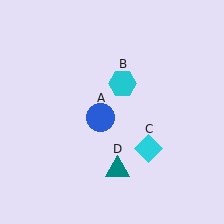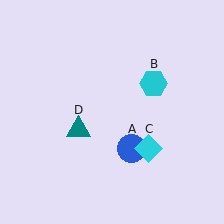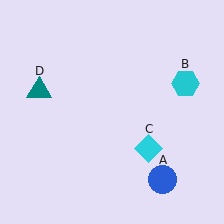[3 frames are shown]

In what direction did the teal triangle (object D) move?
The teal triangle (object D) moved up and to the left.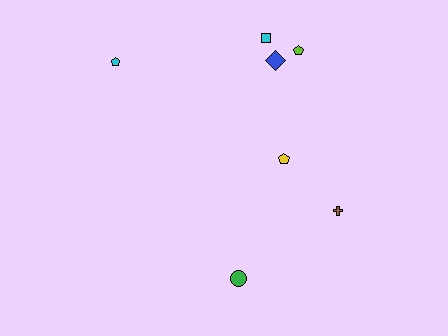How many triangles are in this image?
There are no triangles.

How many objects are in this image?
There are 7 objects.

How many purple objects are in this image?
There are no purple objects.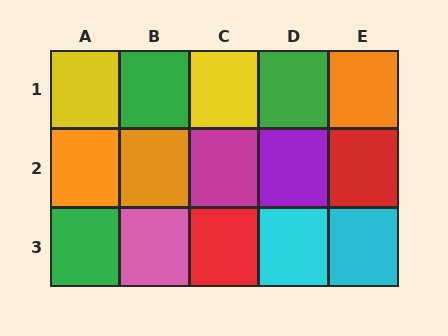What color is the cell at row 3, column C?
Red.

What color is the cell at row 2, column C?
Magenta.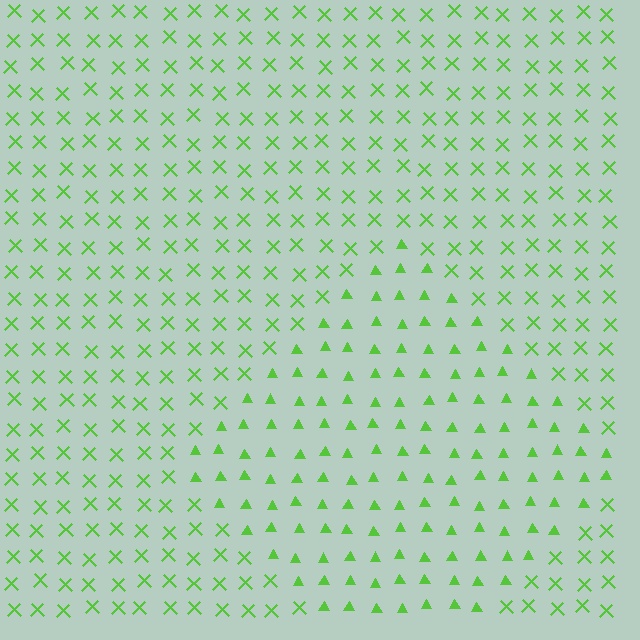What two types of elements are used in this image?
The image uses triangles inside the diamond region and X marks outside it.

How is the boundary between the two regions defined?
The boundary is defined by a change in element shape: triangles inside vs. X marks outside. All elements share the same color and spacing.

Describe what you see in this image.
The image is filled with small lime elements arranged in a uniform grid. A diamond-shaped region contains triangles, while the surrounding area contains X marks. The boundary is defined purely by the change in element shape.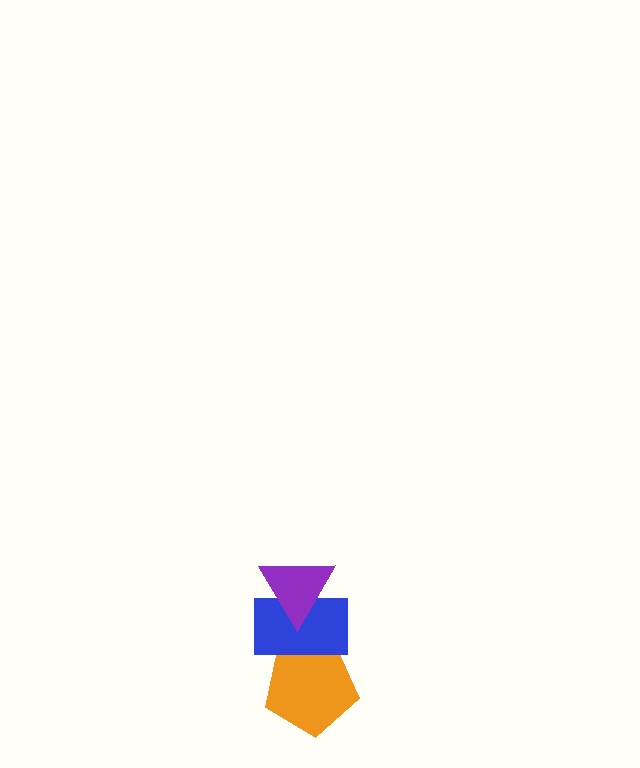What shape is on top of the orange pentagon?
The blue rectangle is on top of the orange pentagon.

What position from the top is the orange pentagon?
The orange pentagon is 3rd from the top.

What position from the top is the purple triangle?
The purple triangle is 1st from the top.